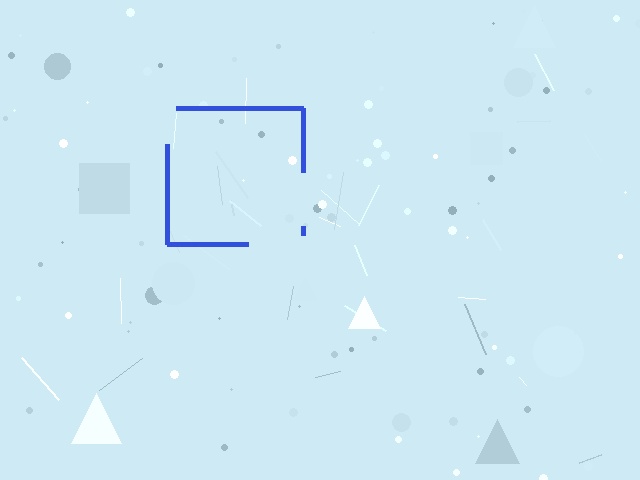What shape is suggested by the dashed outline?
The dashed outline suggests a square.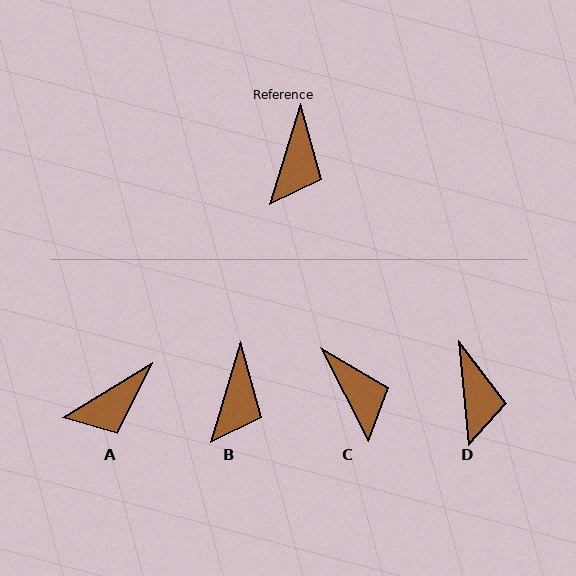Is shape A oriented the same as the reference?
No, it is off by about 42 degrees.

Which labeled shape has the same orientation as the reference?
B.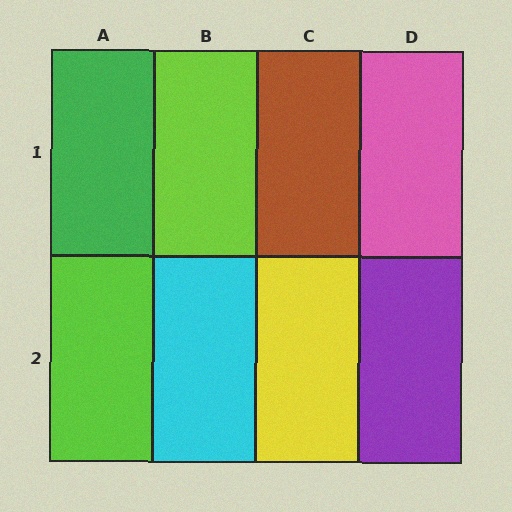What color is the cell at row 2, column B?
Cyan.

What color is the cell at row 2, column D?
Purple.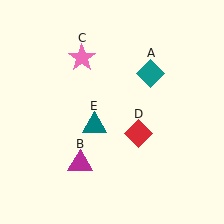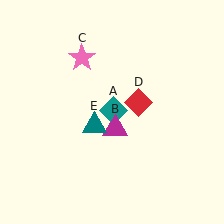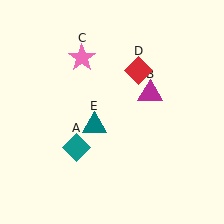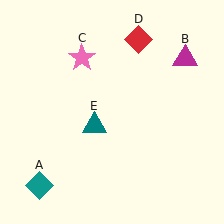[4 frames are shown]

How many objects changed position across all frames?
3 objects changed position: teal diamond (object A), magenta triangle (object B), red diamond (object D).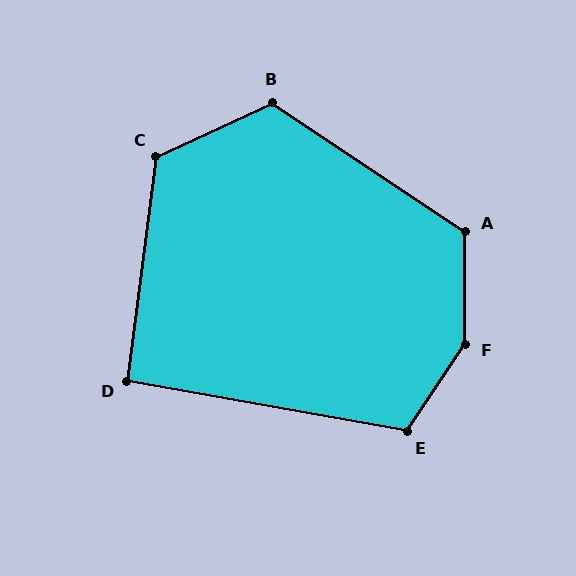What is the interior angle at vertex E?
Approximately 114 degrees (obtuse).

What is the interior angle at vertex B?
Approximately 121 degrees (obtuse).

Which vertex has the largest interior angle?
F, at approximately 146 degrees.